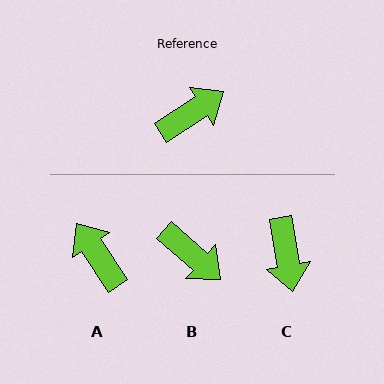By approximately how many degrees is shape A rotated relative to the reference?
Approximately 90 degrees counter-clockwise.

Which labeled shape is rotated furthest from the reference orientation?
C, about 114 degrees away.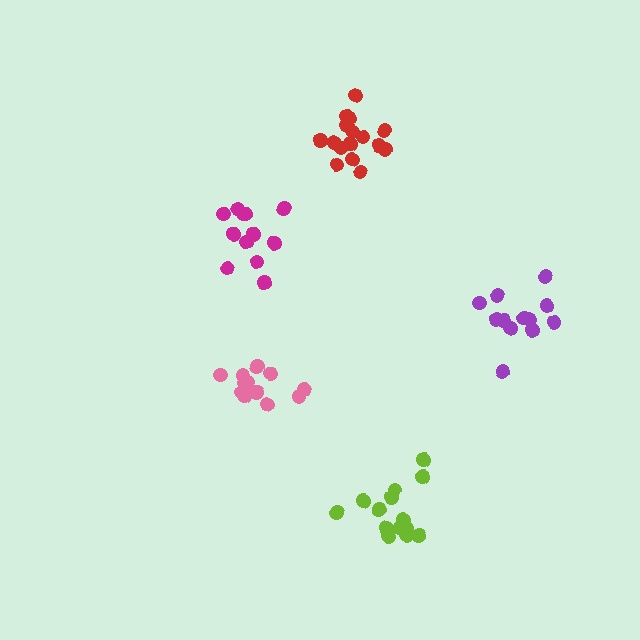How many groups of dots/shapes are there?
There are 5 groups.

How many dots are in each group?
Group 1: 12 dots, Group 2: 13 dots, Group 3: 14 dots, Group 4: 12 dots, Group 5: 16 dots (67 total).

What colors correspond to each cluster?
The clusters are colored: purple, pink, lime, magenta, red.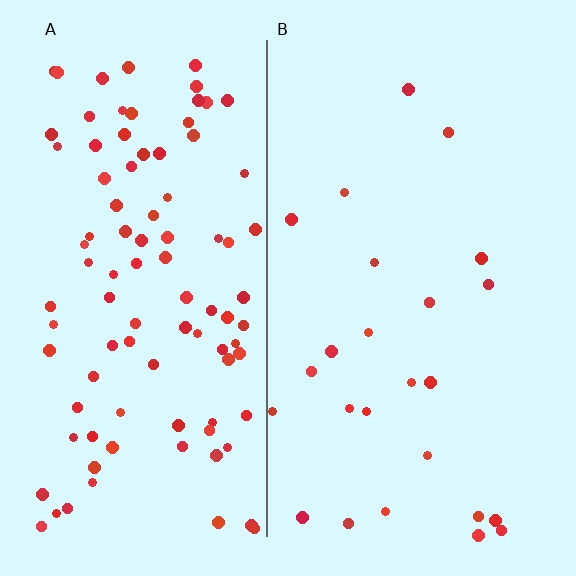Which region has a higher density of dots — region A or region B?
A (the left).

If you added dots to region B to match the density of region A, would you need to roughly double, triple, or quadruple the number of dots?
Approximately quadruple.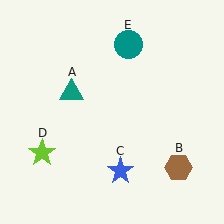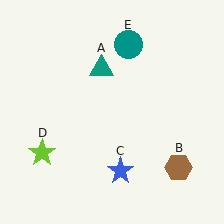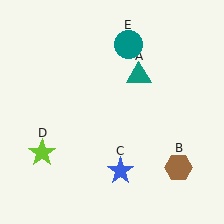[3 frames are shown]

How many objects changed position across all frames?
1 object changed position: teal triangle (object A).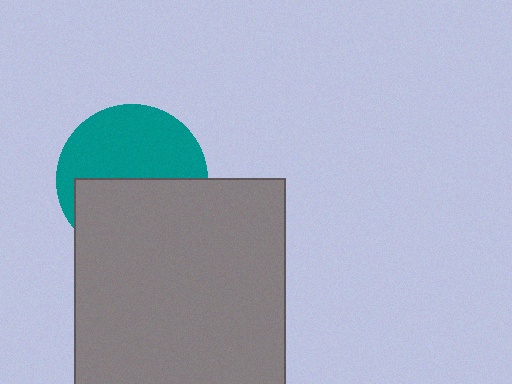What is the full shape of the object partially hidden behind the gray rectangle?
The partially hidden object is a teal circle.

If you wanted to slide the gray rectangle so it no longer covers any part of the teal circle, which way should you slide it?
Slide it down — that is the most direct way to separate the two shapes.